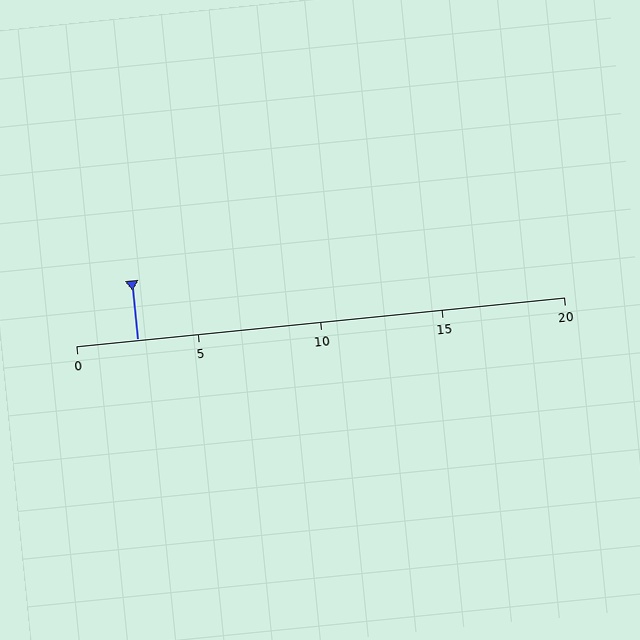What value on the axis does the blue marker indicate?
The marker indicates approximately 2.5.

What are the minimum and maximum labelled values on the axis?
The axis runs from 0 to 20.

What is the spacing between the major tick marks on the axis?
The major ticks are spaced 5 apart.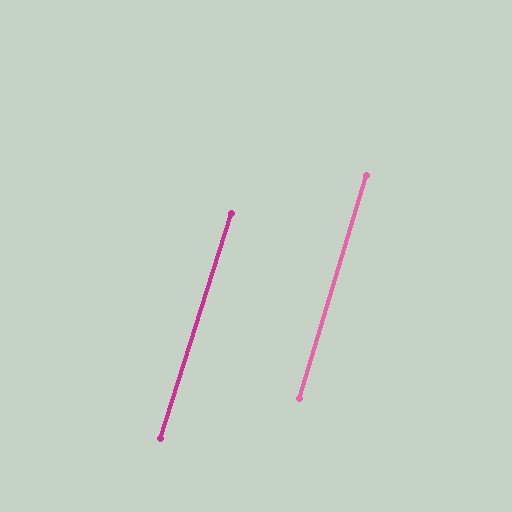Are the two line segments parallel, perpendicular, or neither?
Parallel — their directions differ by only 0.8°.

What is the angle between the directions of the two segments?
Approximately 1 degree.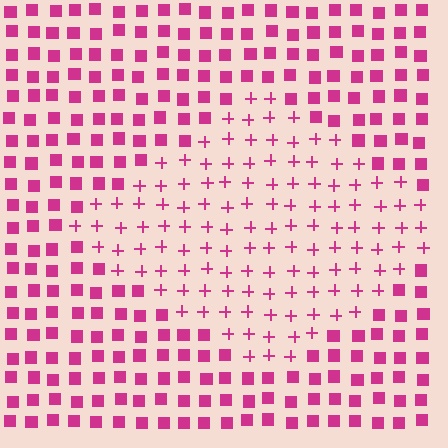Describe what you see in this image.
The image is filled with small magenta elements arranged in a uniform grid. A diamond-shaped region contains plus signs, while the surrounding area contains squares. The boundary is defined purely by the change in element shape.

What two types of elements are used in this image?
The image uses plus signs inside the diamond region and squares outside it.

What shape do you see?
I see a diamond.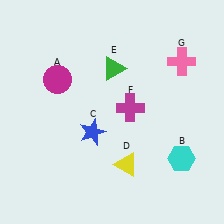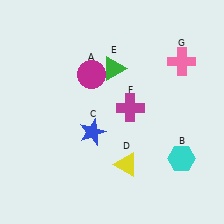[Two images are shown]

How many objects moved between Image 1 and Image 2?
1 object moved between the two images.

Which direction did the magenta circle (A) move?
The magenta circle (A) moved right.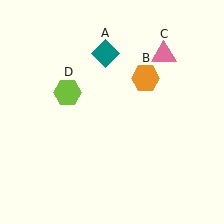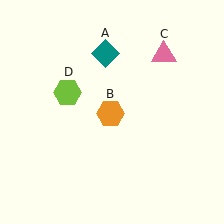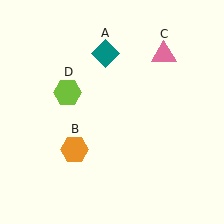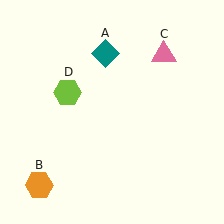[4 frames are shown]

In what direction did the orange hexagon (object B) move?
The orange hexagon (object B) moved down and to the left.